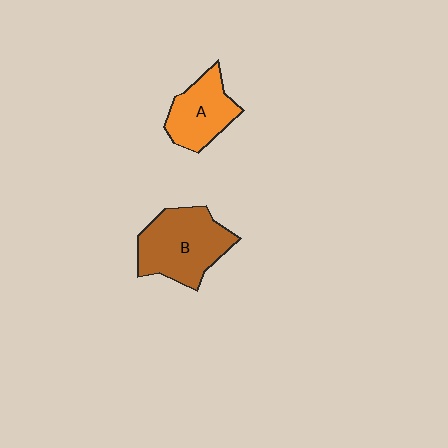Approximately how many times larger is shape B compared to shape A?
Approximately 1.4 times.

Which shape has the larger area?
Shape B (brown).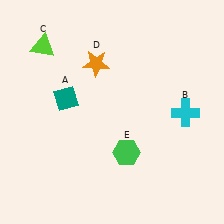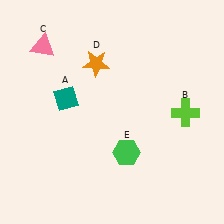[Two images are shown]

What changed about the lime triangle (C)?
In Image 1, C is lime. In Image 2, it changed to pink.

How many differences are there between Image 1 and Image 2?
There are 2 differences between the two images.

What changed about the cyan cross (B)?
In Image 1, B is cyan. In Image 2, it changed to lime.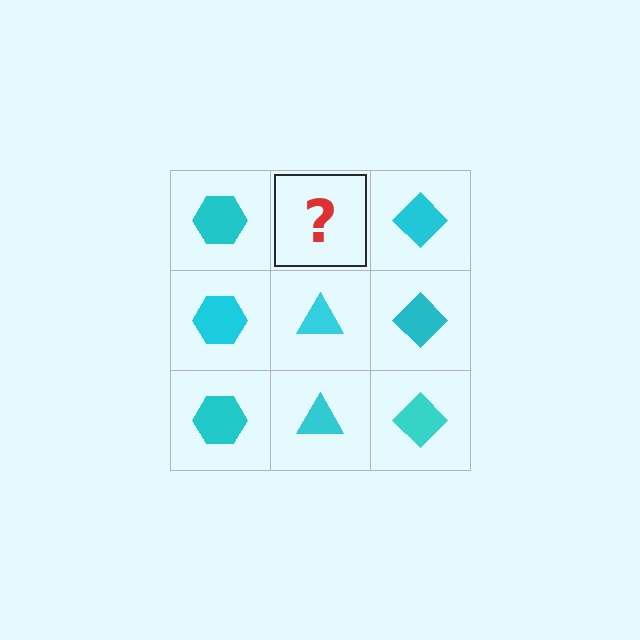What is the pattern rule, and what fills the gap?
The rule is that each column has a consistent shape. The gap should be filled with a cyan triangle.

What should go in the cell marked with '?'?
The missing cell should contain a cyan triangle.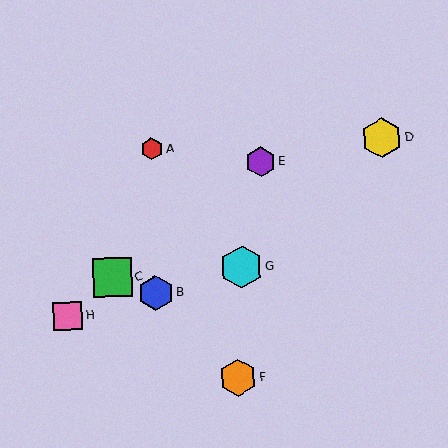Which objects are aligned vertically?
Objects A, B are aligned vertically.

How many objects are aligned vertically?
2 objects (A, B) are aligned vertically.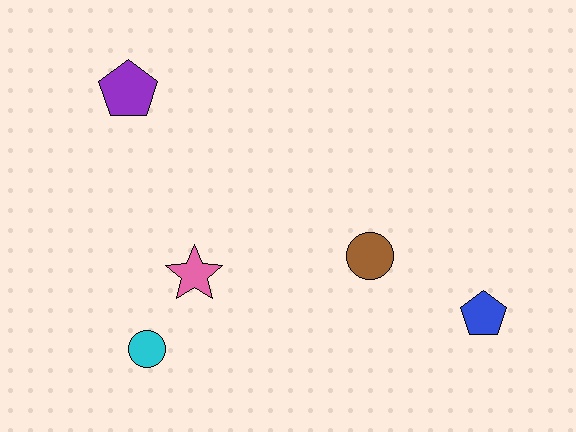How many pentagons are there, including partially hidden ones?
There are 2 pentagons.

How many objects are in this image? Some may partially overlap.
There are 5 objects.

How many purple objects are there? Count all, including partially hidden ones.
There is 1 purple object.